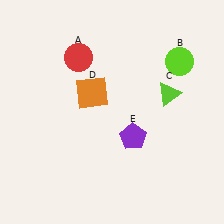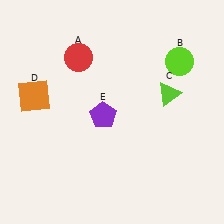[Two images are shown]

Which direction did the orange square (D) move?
The orange square (D) moved left.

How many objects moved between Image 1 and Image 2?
2 objects moved between the two images.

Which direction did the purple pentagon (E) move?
The purple pentagon (E) moved left.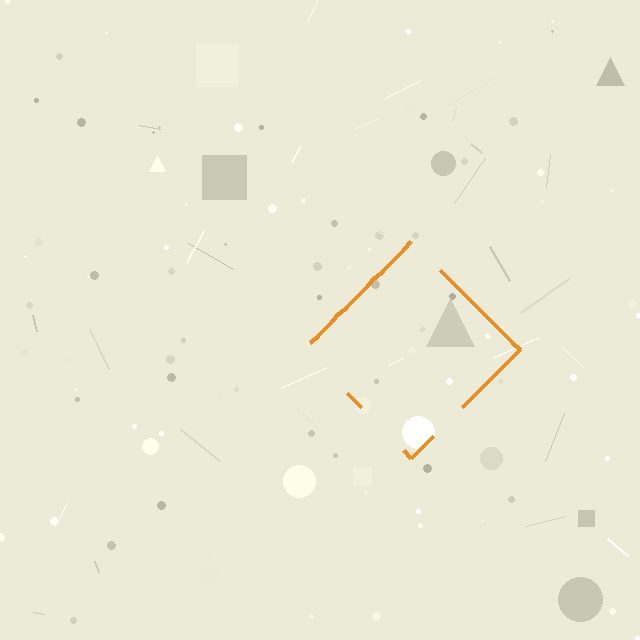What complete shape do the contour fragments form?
The contour fragments form a diamond.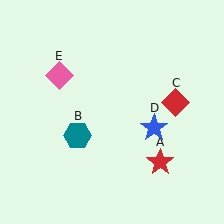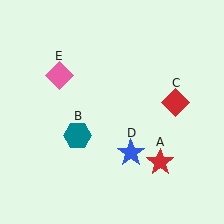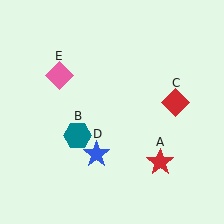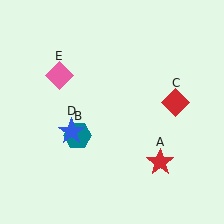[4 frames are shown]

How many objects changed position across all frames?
1 object changed position: blue star (object D).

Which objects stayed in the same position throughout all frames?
Red star (object A) and teal hexagon (object B) and red diamond (object C) and pink diamond (object E) remained stationary.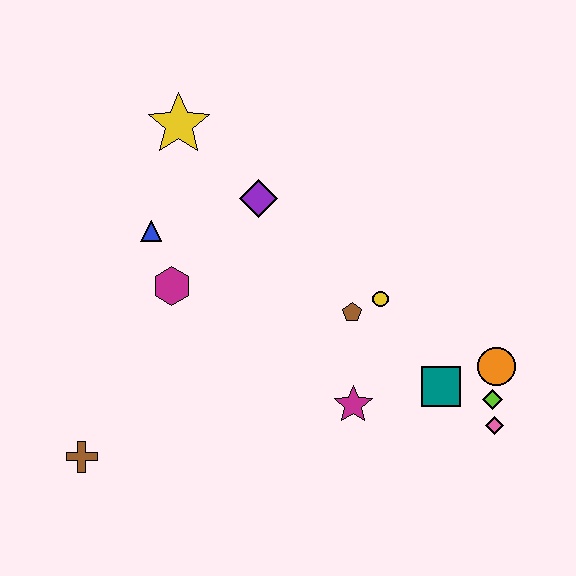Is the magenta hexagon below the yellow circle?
No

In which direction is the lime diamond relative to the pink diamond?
The lime diamond is above the pink diamond.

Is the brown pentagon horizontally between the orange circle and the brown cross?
Yes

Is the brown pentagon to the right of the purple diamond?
Yes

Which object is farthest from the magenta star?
The yellow star is farthest from the magenta star.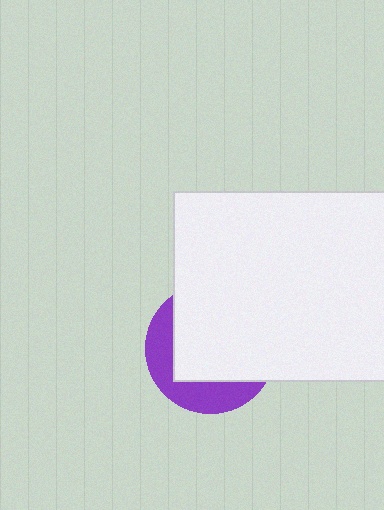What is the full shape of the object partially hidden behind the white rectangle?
The partially hidden object is a purple circle.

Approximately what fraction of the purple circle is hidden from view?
Roughly 66% of the purple circle is hidden behind the white rectangle.